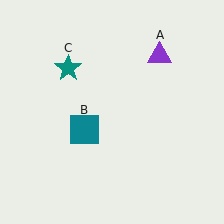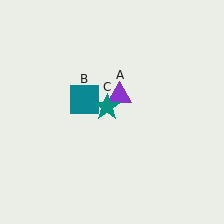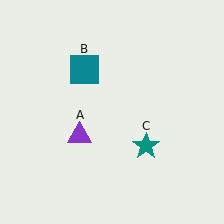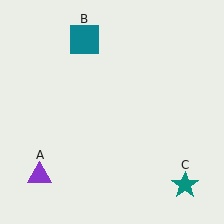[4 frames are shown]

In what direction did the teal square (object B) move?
The teal square (object B) moved up.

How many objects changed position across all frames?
3 objects changed position: purple triangle (object A), teal square (object B), teal star (object C).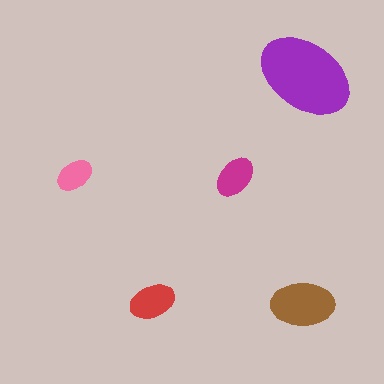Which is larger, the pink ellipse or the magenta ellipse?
The magenta one.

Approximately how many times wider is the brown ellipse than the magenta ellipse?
About 1.5 times wider.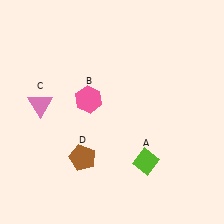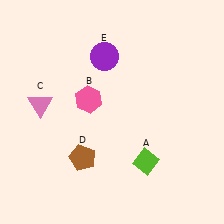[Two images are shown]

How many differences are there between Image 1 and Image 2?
There is 1 difference between the two images.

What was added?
A purple circle (E) was added in Image 2.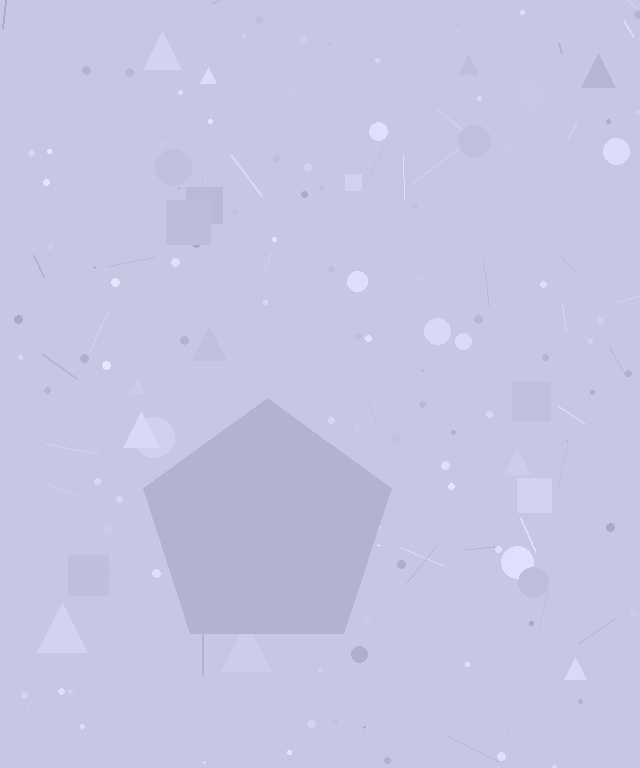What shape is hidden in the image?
A pentagon is hidden in the image.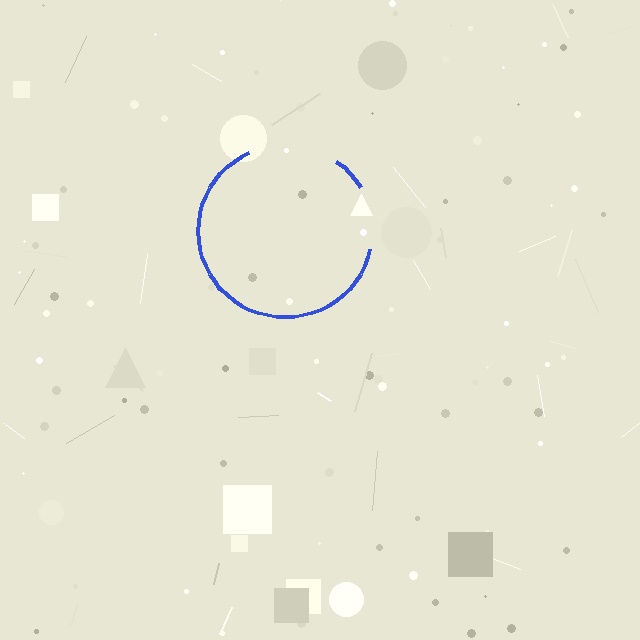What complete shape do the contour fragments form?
The contour fragments form a circle.